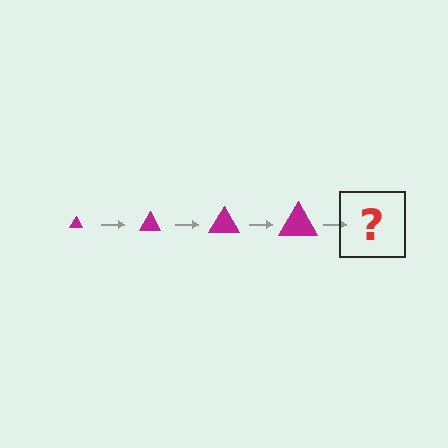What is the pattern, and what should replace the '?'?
The pattern is that the triangle gets progressively larger each step. The '?' should be a magenta triangle, larger than the previous one.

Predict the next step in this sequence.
The next step is a magenta triangle, larger than the previous one.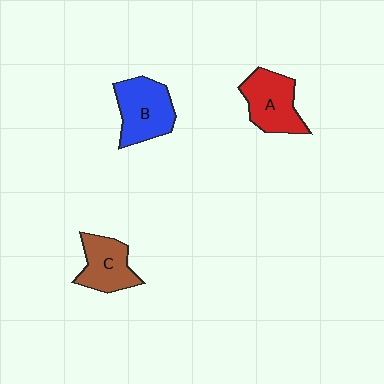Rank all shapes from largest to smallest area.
From largest to smallest: B (blue), A (red), C (brown).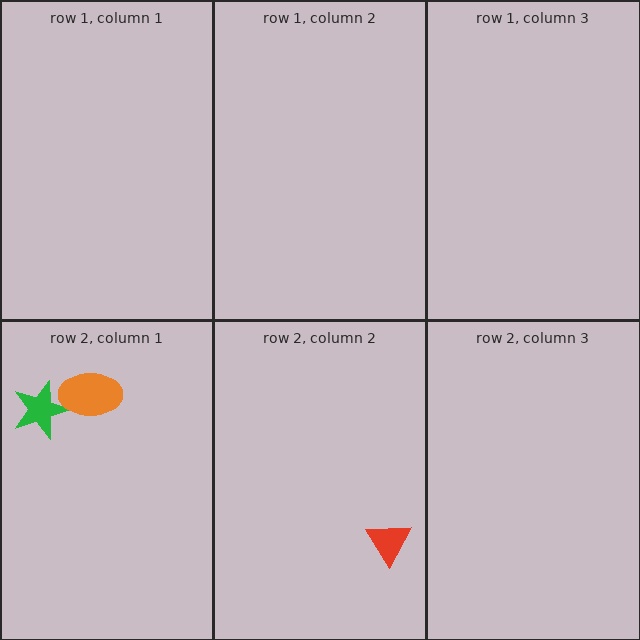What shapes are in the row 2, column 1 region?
The green star, the orange ellipse.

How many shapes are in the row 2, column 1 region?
2.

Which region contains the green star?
The row 2, column 1 region.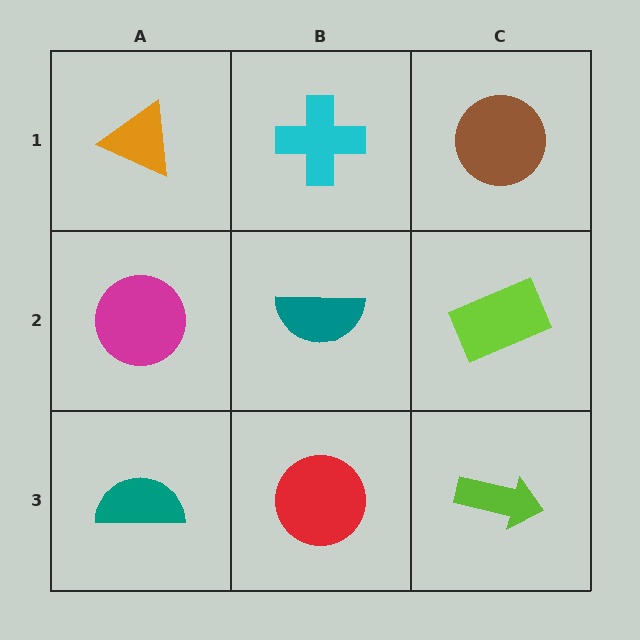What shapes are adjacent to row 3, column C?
A lime rectangle (row 2, column C), a red circle (row 3, column B).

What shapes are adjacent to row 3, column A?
A magenta circle (row 2, column A), a red circle (row 3, column B).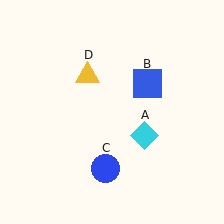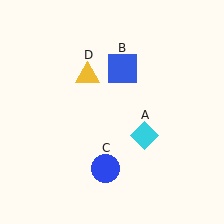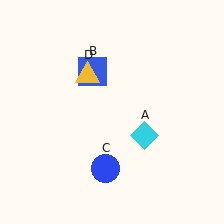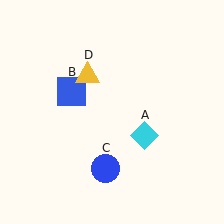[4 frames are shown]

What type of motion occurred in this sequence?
The blue square (object B) rotated counterclockwise around the center of the scene.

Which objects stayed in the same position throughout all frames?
Cyan diamond (object A) and blue circle (object C) and yellow triangle (object D) remained stationary.